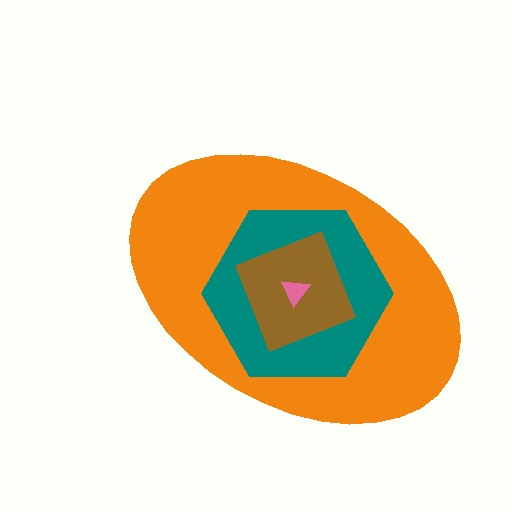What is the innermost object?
The pink triangle.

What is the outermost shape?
The orange ellipse.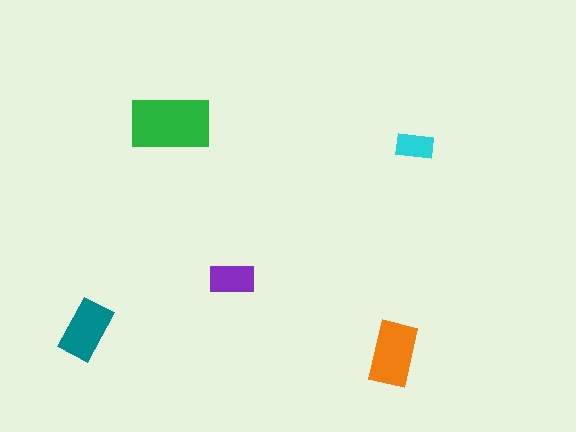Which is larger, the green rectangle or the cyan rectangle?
The green one.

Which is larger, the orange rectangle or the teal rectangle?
The orange one.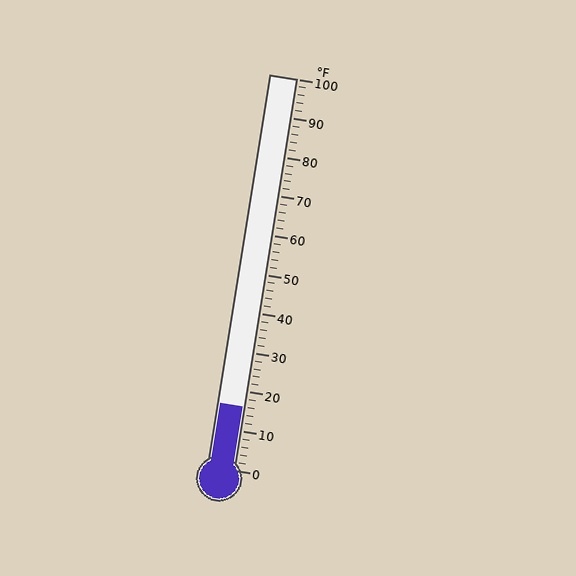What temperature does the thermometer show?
The thermometer shows approximately 16°F.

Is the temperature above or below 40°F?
The temperature is below 40°F.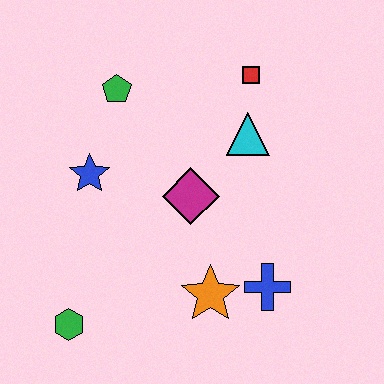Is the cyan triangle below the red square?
Yes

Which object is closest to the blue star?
The green pentagon is closest to the blue star.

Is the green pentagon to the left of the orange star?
Yes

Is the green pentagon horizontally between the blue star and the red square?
Yes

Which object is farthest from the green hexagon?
The red square is farthest from the green hexagon.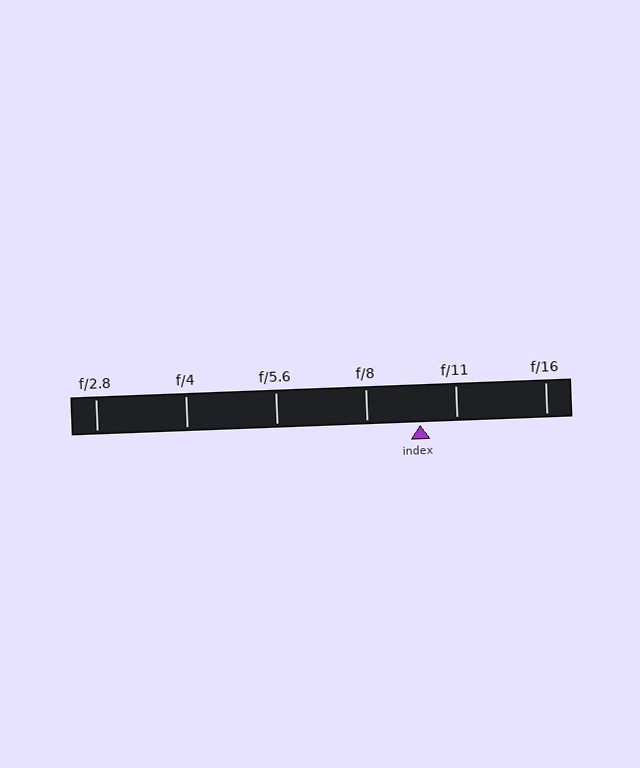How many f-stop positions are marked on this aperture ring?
There are 6 f-stop positions marked.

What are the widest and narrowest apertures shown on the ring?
The widest aperture shown is f/2.8 and the narrowest is f/16.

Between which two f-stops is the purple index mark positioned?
The index mark is between f/8 and f/11.